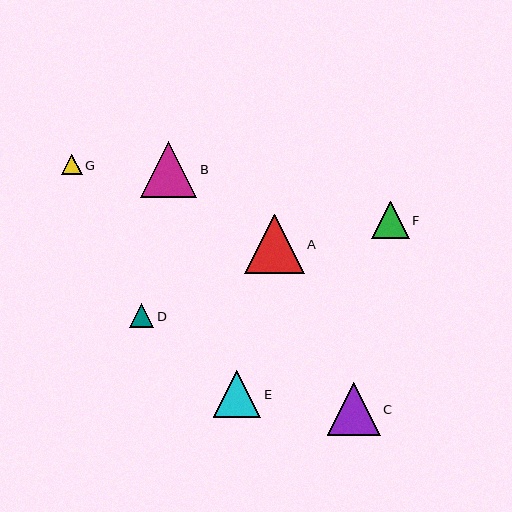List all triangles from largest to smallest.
From largest to smallest: A, B, C, E, F, D, G.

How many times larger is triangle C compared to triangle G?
Triangle C is approximately 2.5 times the size of triangle G.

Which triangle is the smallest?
Triangle G is the smallest with a size of approximately 21 pixels.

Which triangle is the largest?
Triangle A is the largest with a size of approximately 60 pixels.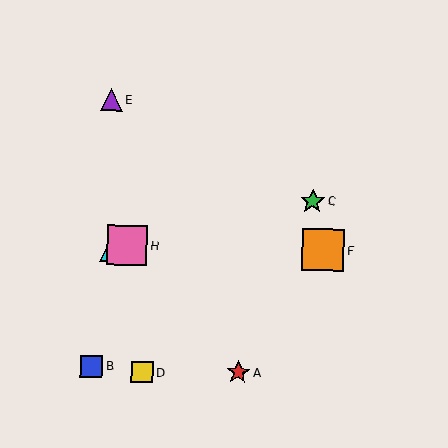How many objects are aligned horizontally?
3 objects (F, G, H) are aligned horizontally.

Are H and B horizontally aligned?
No, H is at y≈246 and B is at y≈367.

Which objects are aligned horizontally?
Objects F, G, H are aligned horizontally.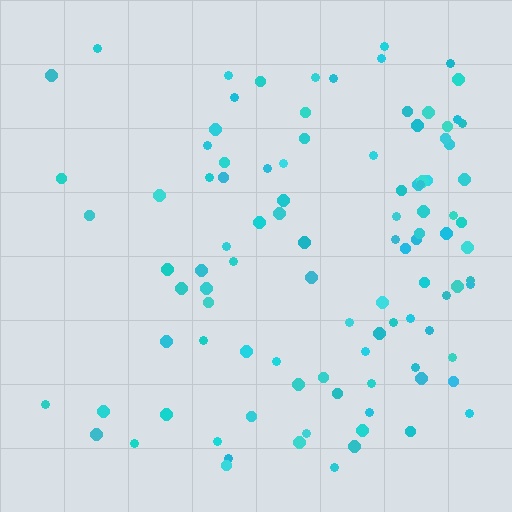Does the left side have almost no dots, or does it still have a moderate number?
Still a moderate number, just noticeably fewer than the right.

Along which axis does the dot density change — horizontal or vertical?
Horizontal.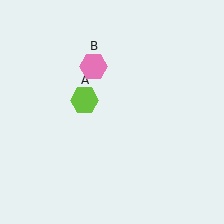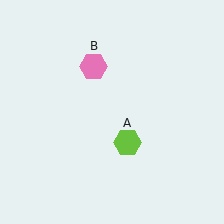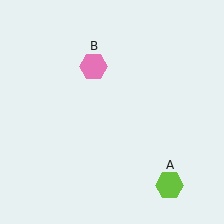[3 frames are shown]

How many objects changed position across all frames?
1 object changed position: lime hexagon (object A).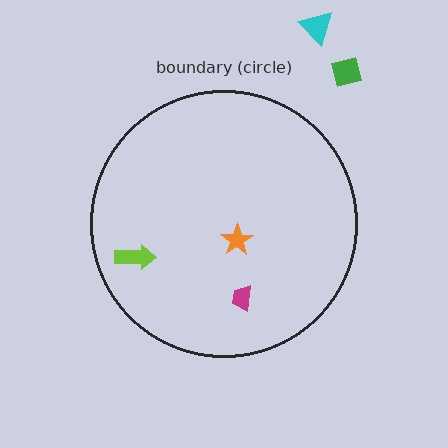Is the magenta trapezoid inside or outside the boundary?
Inside.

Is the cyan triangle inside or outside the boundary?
Outside.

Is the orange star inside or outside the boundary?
Inside.